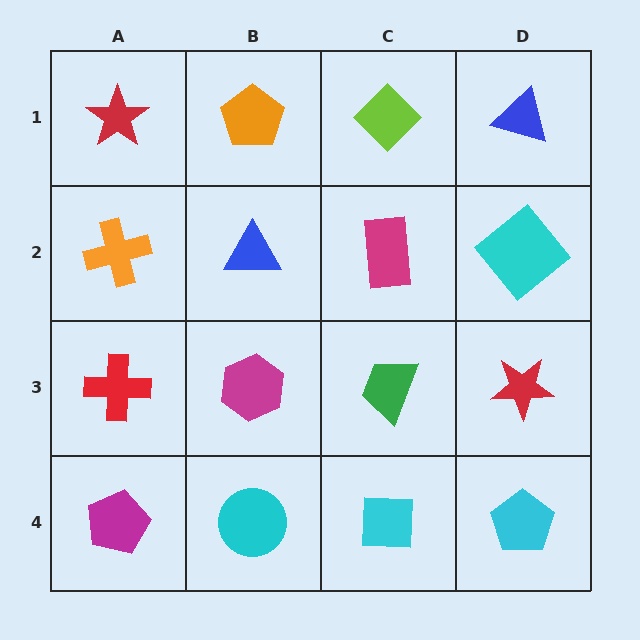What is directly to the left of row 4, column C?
A cyan circle.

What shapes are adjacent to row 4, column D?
A red star (row 3, column D), a cyan square (row 4, column C).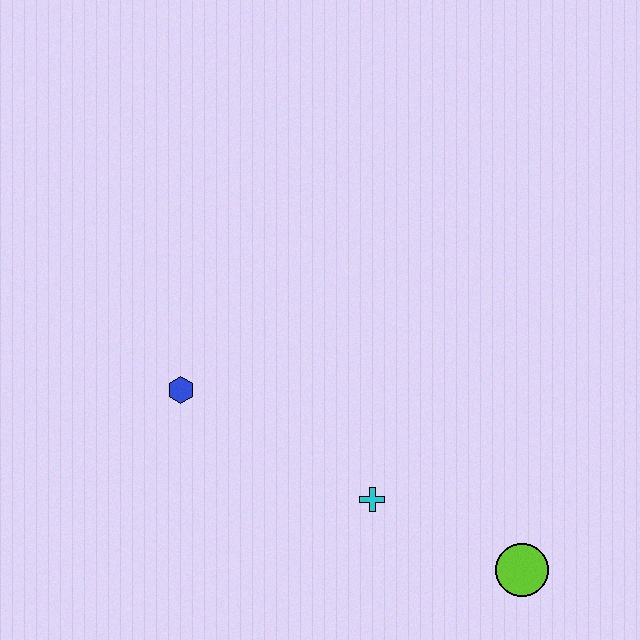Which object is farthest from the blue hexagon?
The lime circle is farthest from the blue hexagon.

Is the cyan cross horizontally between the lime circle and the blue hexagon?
Yes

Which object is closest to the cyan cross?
The lime circle is closest to the cyan cross.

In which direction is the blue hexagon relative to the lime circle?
The blue hexagon is to the left of the lime circle.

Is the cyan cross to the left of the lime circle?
Yes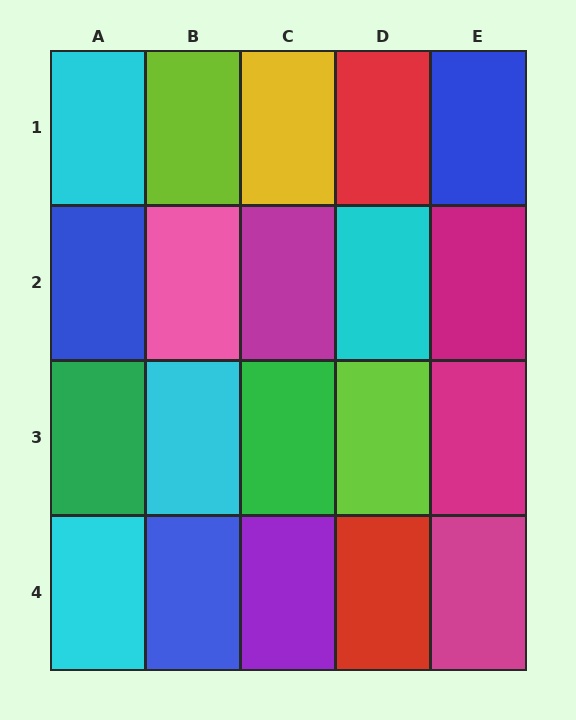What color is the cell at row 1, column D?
Red.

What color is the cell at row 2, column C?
Magenta.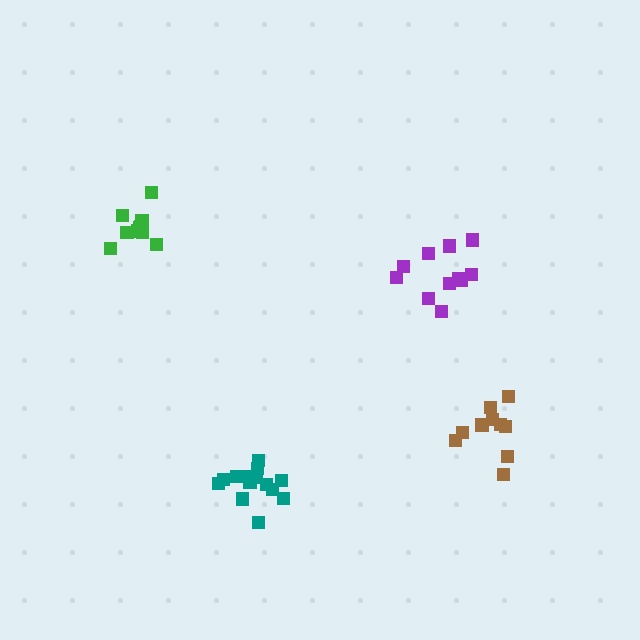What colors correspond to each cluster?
The clusters are colored: green, brown, purple, teal.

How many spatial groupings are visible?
There are 4 spatial groupings.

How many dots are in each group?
Group 1: 10 dots, Group 2: 11 dots, Group 3: 11 dots, Group 4: 14 dots (46 total).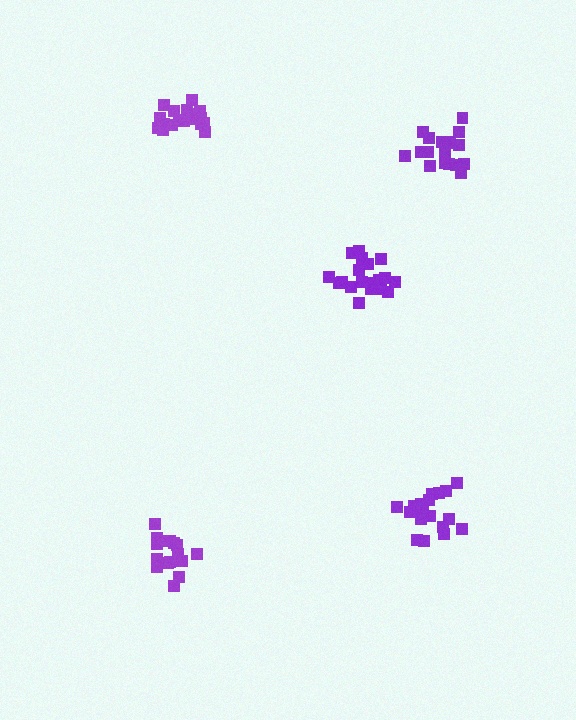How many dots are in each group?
Group 1: 19 dots, Group 2: 20 dots, Group 3: 17 dots, Group 4: 20 dots, Group 5: 20 dots (96 total).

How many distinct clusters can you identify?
There are 5 distinct clusters.